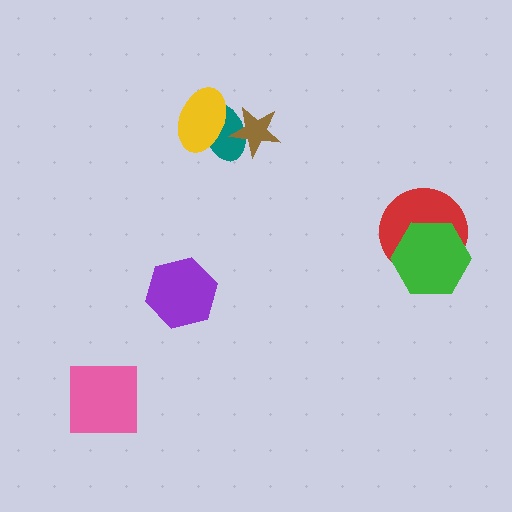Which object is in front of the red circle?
The green hexagon is in front of the red circle.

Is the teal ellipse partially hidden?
Yes, it is partially covered by another shape.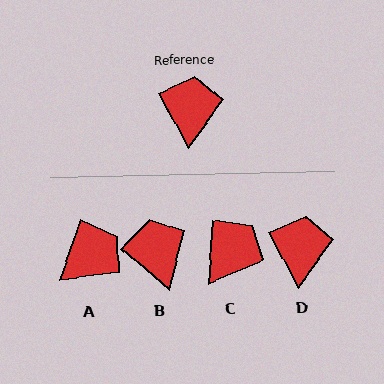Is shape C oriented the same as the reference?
No, it is off by about 32 degrees.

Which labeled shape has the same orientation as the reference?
D.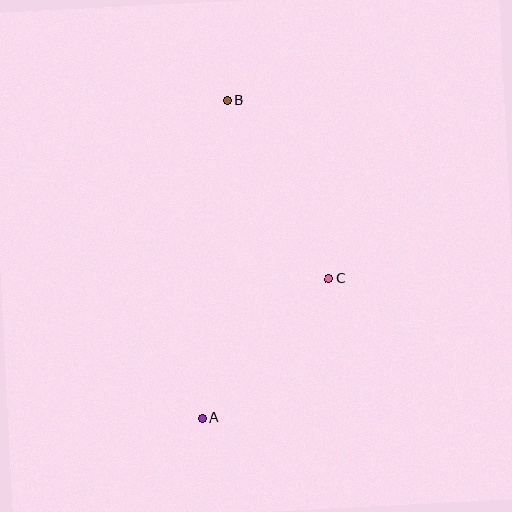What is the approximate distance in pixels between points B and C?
The distance between B and C is approximately 205 pixels.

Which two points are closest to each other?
Points A and C are closest to each other.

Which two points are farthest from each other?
Points A and B are farthest from each other.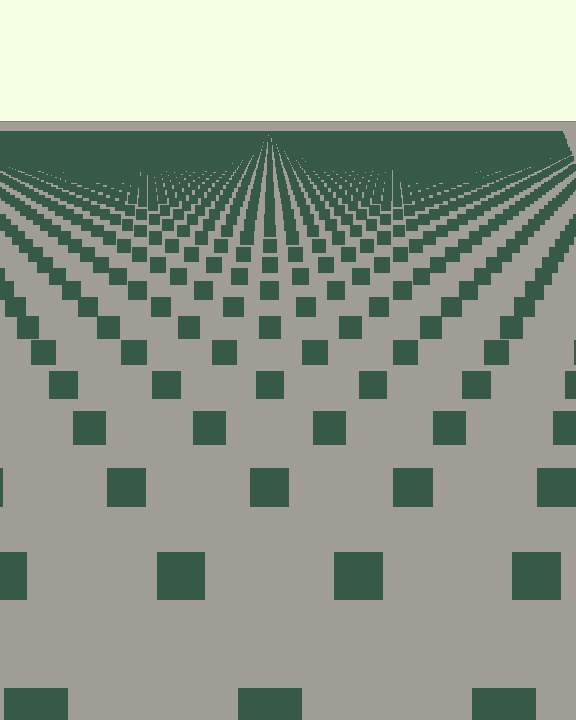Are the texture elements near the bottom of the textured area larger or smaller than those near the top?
Larger. Near the bottom, elements are closer to the viewer and appear at a bigger on-screen size.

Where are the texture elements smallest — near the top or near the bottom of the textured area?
Near the top.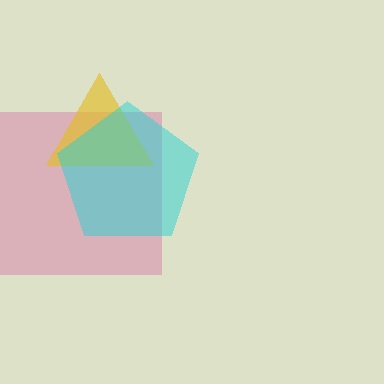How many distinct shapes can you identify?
There are 3 distinct shapes: a pink square, a yellow triangle, a cyan pentagon.